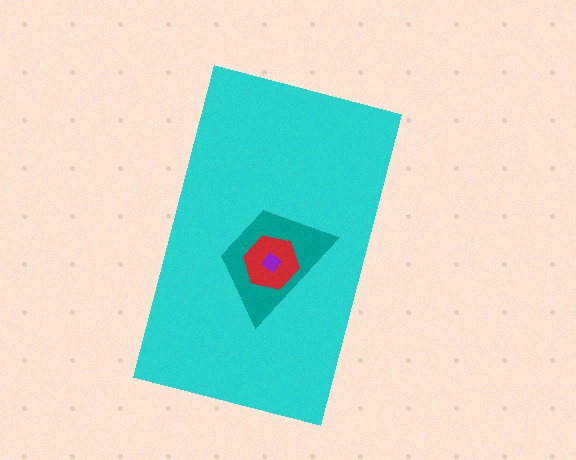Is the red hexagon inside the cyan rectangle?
Yes.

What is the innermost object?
The purple diamond.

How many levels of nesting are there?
4.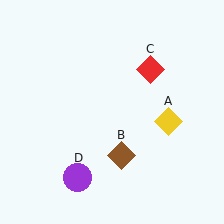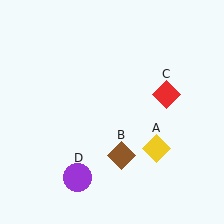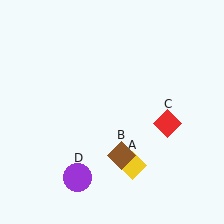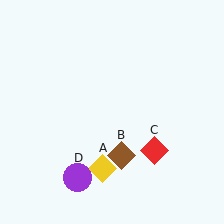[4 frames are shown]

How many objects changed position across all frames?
2 objects changed position: yellow diamond (object A), red diamond (object C).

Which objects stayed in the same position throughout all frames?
Brown diamond (object B) and purple circle (object D) remained stationary.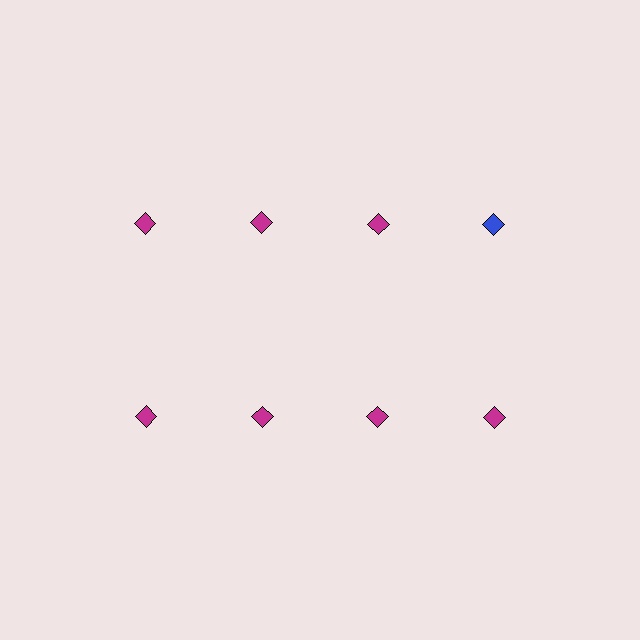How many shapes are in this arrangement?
There are 8 shapes arranged in a grid pattern.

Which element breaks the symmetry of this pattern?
The blue diamond in the top row, second from right column breaks the symmetry. All other shapes are magenta diamonds.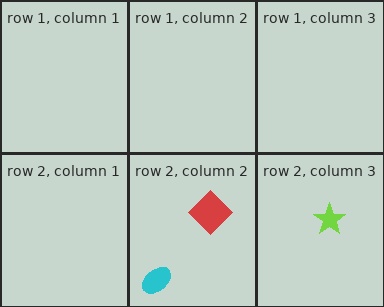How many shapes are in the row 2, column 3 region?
1.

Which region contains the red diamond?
The row 2, column 2 region.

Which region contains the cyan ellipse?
The row 2, column 2 region.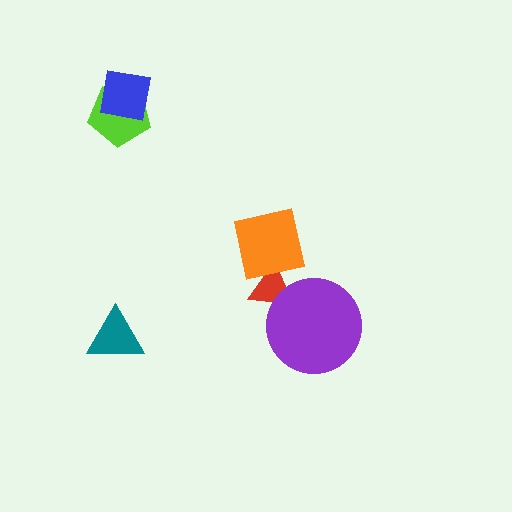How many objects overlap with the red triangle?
2 objects overlap with the red triangle.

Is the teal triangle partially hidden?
No, no other shape covers it.